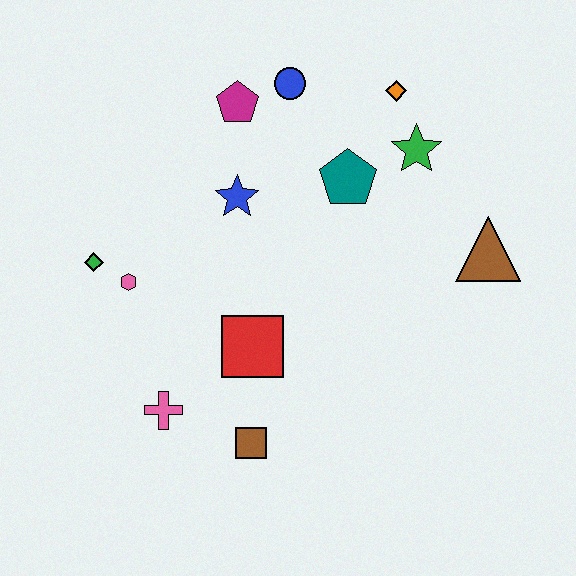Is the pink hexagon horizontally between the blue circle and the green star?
No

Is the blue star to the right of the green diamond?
Yes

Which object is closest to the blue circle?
The magenta pentagon is closest to the blue circle.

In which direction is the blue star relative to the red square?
The blue star is above the red square.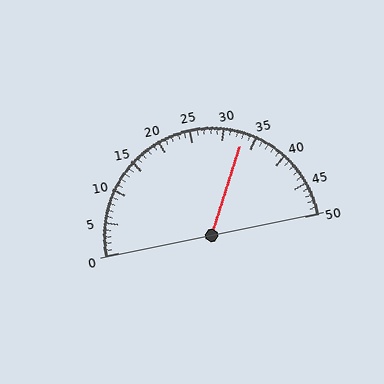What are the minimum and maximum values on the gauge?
The gauge ranges from 0 to 50.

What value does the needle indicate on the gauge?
The needle indicates approximately 33.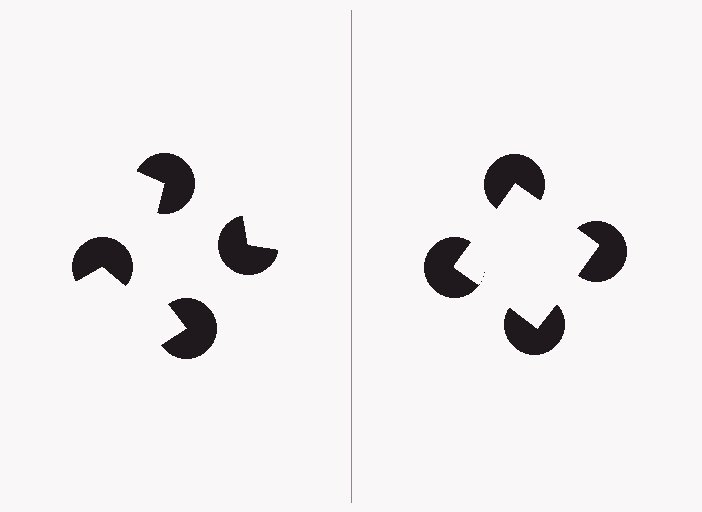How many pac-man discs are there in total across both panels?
8 — 4 on each side.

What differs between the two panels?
The pac-man discs are positioned identically on both sides; only the wedge orientations differ. On the right they align to a square; on the left they are misaligned.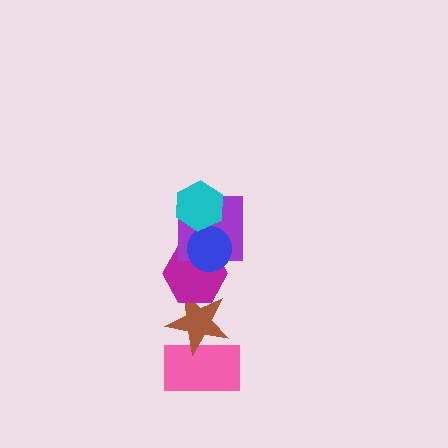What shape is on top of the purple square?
The blue circle is on top of the purple square.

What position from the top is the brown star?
The brown star is 5th from the top.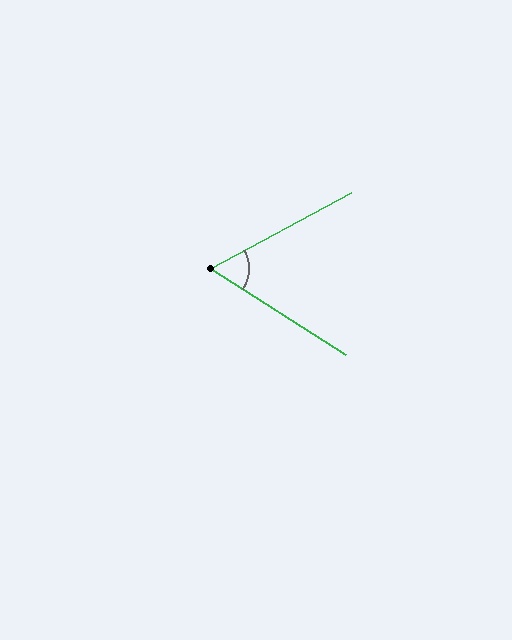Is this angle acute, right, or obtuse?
It is acute.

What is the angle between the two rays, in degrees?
Approximately 61 degrees.